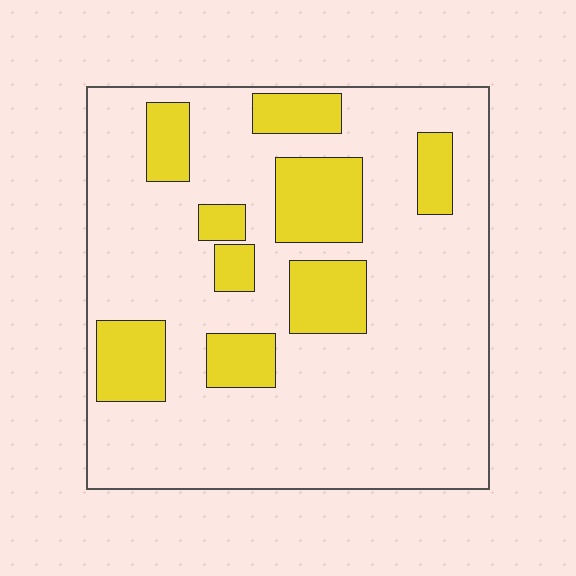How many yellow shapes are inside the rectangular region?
9.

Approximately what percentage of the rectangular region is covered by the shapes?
Approximately 25%.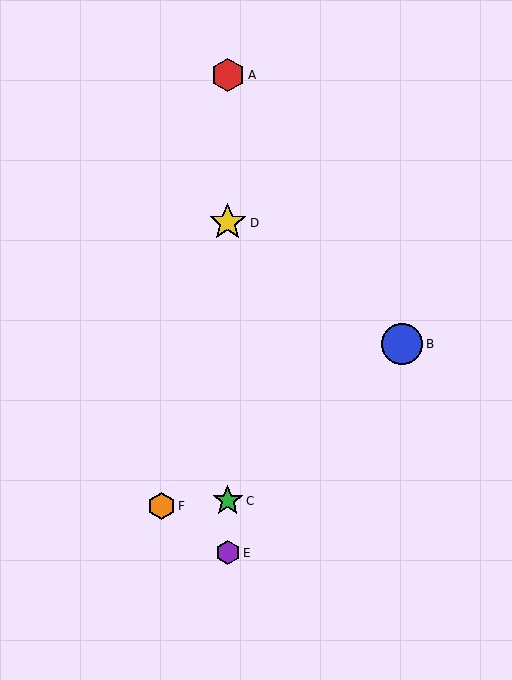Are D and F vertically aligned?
No, D is at x≈228 and F is at x≈161.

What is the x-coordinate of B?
Object B is at x≈402.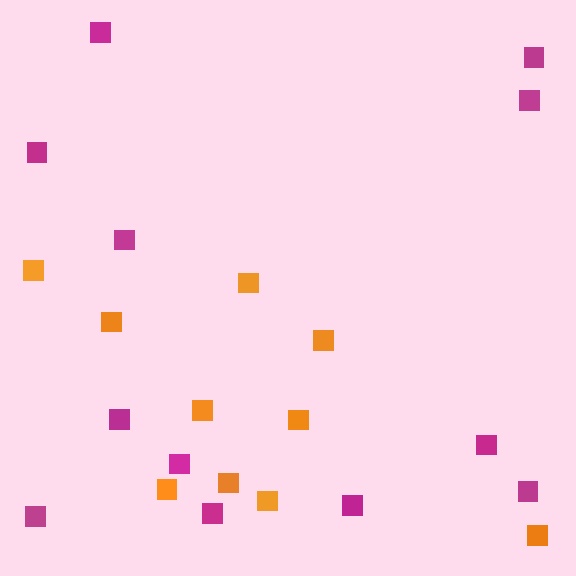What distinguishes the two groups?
There are 2 groups: one group of orange squares (10) and one group of magenta squares (12).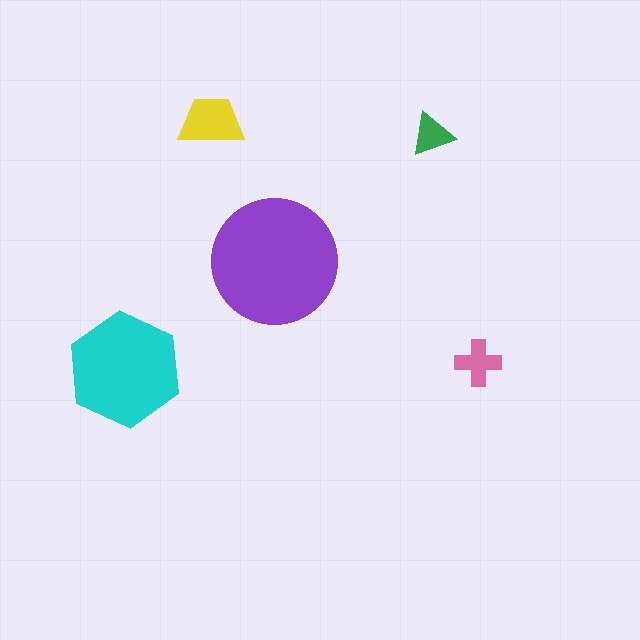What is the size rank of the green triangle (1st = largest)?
5th.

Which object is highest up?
The yellow trapezoid is topmost.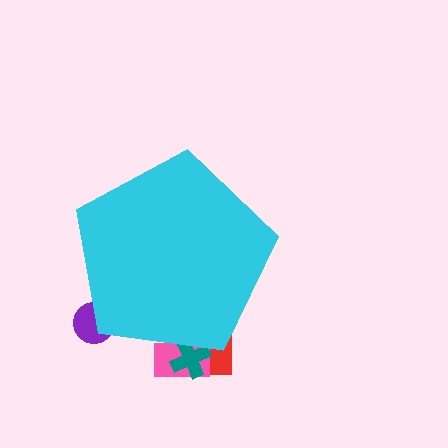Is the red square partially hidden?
Yes, the red square is partially hidden behind the cyan pentagon.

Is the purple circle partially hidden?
Yes, the purple circle is partially hidden behind the cyan pentagon.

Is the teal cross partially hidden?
Yes, the teal cross is partially hidden behind the cyan pentagon.